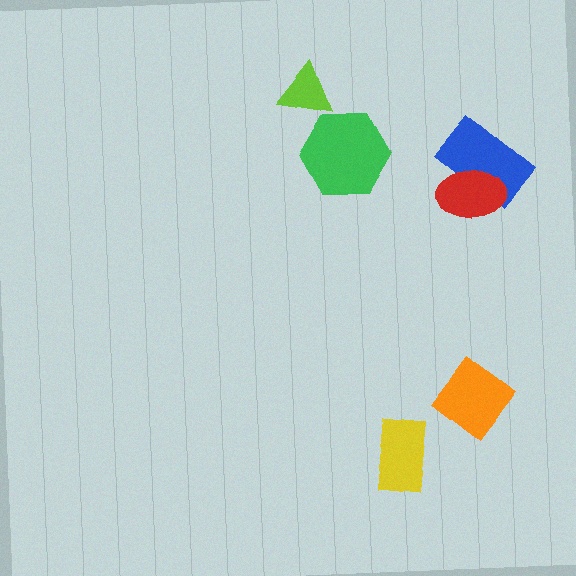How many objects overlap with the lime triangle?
0 objects overlap with the lime triangle.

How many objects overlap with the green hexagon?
0 objects overlap with the green hexagon.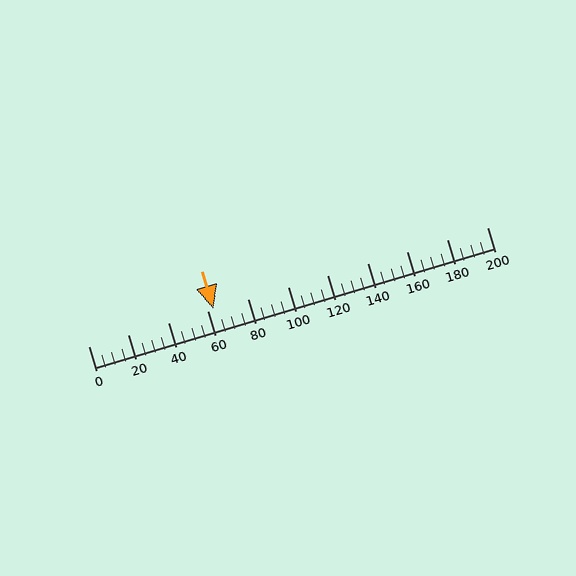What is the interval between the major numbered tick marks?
The major tick marks are spaced 20 units apart.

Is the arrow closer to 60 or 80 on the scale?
The arrow is closer to 60.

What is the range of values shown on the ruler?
The ruler shows values from 0 to 200.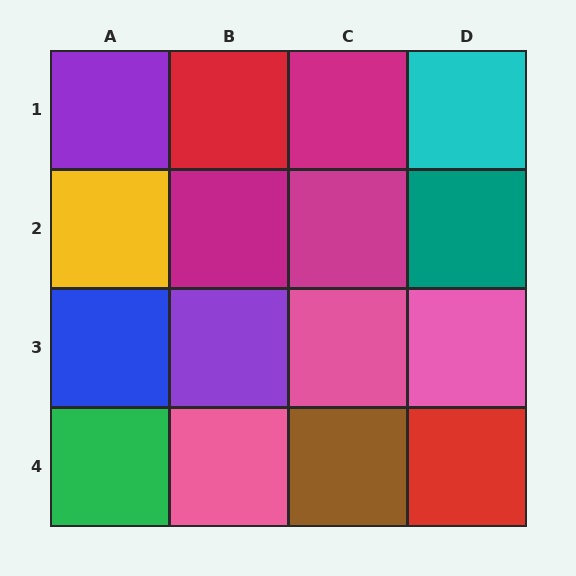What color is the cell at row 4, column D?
Red.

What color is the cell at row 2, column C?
Magenta.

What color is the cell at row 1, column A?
Purple.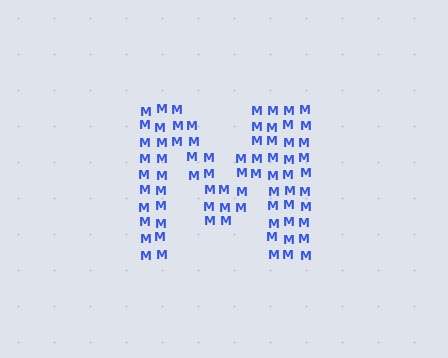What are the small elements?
The small elements are letter M's.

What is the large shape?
The large shape is the letter M.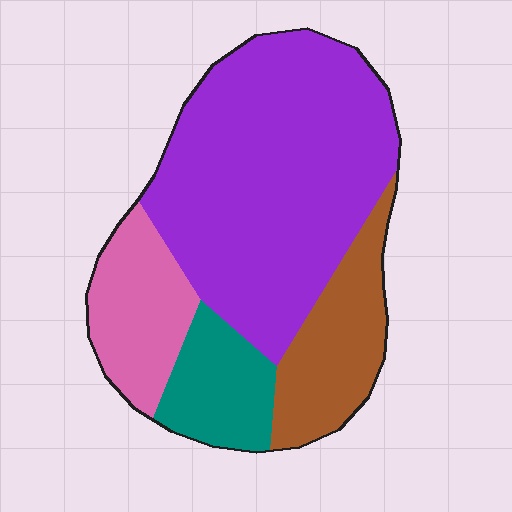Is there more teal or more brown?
Brown.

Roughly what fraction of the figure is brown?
Brown takes up about one sixth (1/6) of the figure.